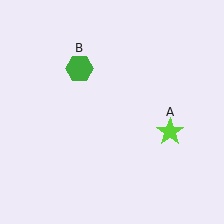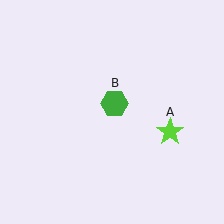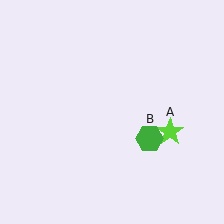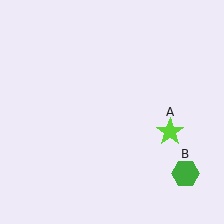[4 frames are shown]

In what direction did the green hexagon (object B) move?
The green hexagon (object B) moved down and to the right.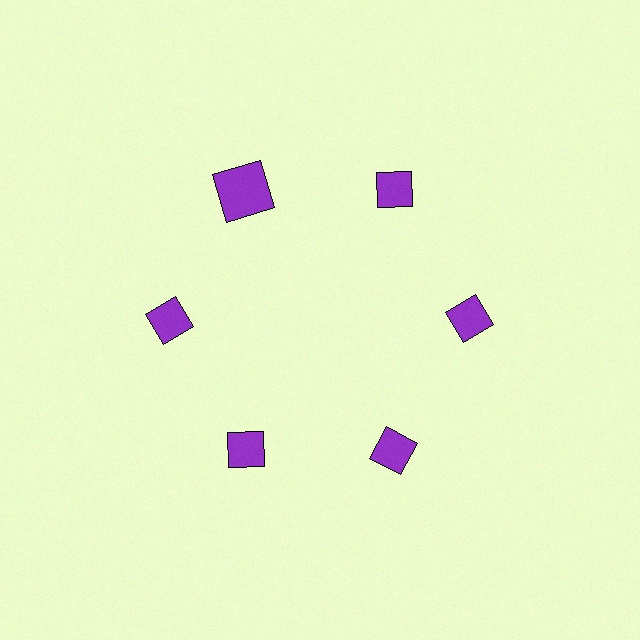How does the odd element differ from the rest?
It has a different shape: square instead of diamond.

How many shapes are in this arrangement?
There are 6 shapes arranged in a ring pattern.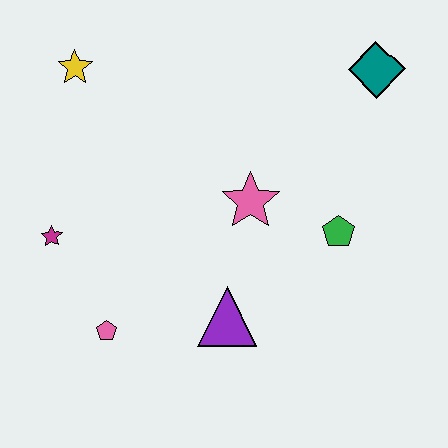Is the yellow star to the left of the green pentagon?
Yes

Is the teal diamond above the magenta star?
Yes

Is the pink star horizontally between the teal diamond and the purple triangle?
Yes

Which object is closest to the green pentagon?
The pink star is closest to the green pentagon.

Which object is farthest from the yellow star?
The green pentagon is farthest from the yellow star.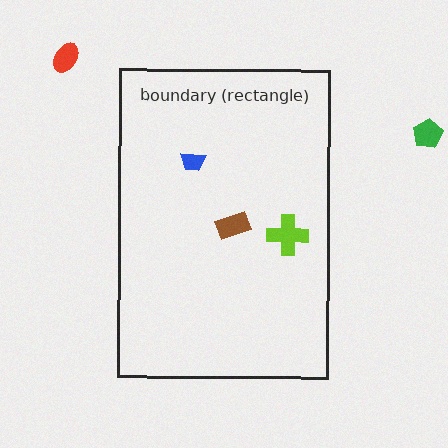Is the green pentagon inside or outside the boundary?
Outside.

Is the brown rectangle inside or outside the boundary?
Inside.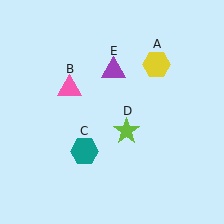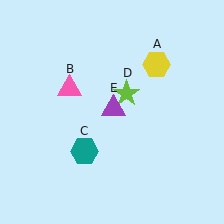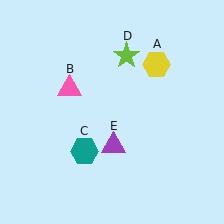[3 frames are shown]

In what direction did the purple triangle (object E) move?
The purple triangle (object E) moved down.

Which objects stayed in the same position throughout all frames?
Yellow hexagon (object A) and pink triangle (object B) and teal hexagon (object C) remained stationary.